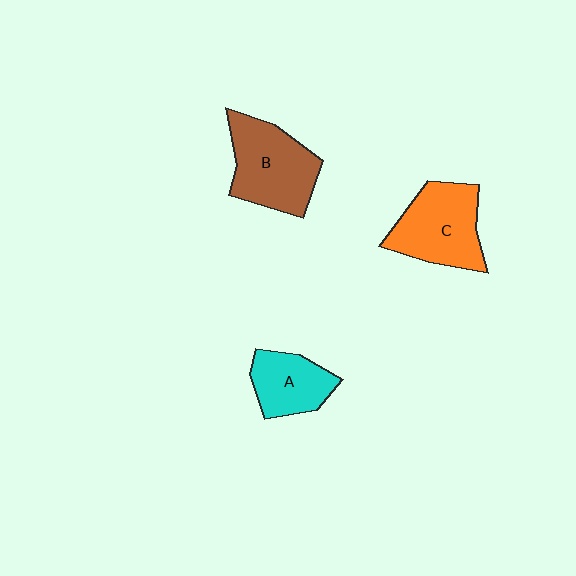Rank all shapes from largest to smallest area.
From largest to smallest: B (brown), C (orange), A (cyan).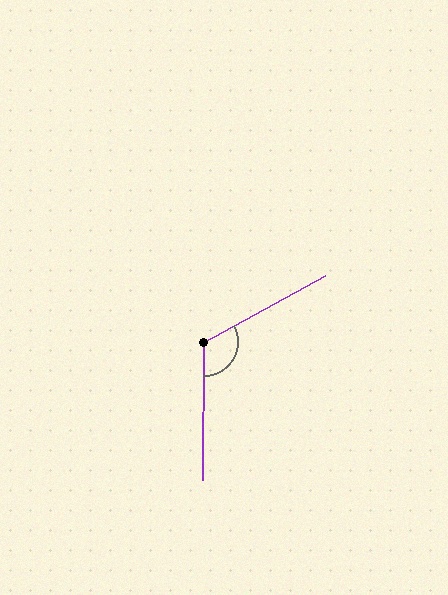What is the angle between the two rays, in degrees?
Approximately 119 degrees.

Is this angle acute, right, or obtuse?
It is obtuse.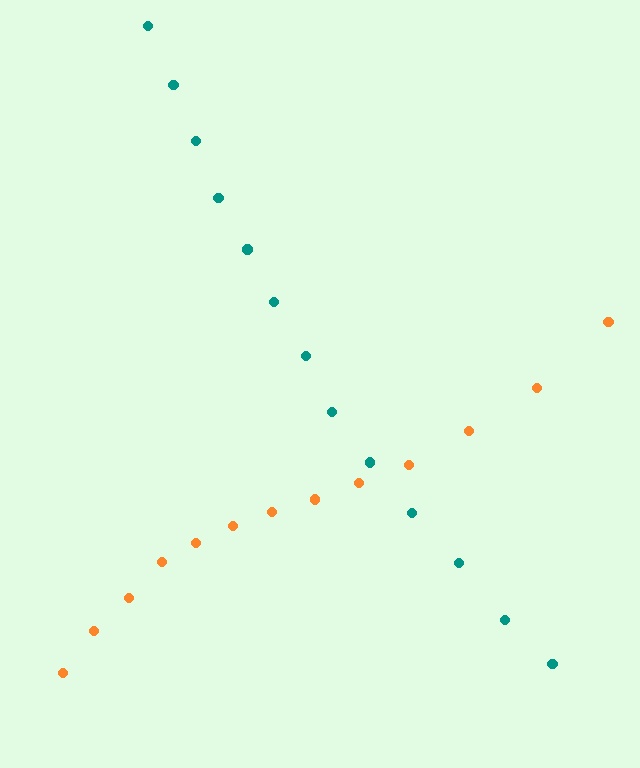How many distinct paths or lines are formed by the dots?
There are 2 distinct paths.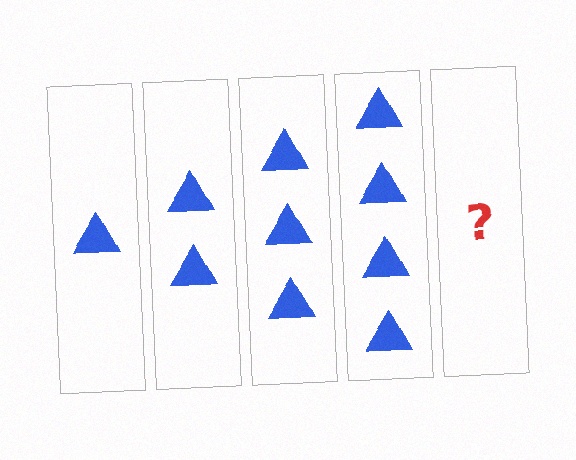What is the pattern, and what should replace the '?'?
The pattern is that each step adds one more triangle. The '?' should be 5 triangles.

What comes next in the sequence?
The next element should be 5 triangles.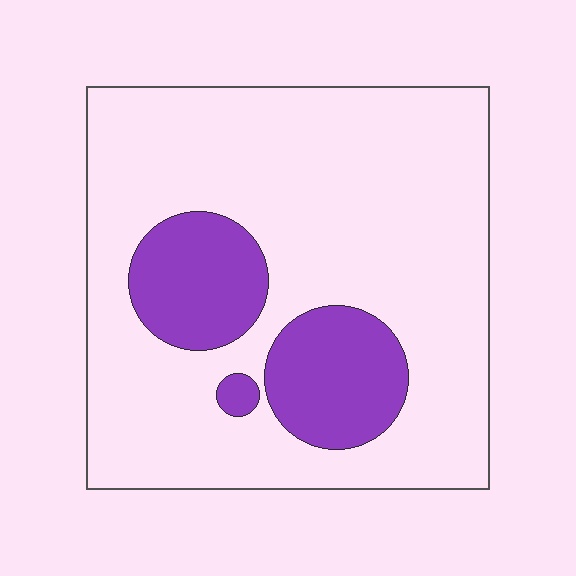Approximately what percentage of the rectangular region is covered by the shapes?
Approximately 20%.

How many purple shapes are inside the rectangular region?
3.